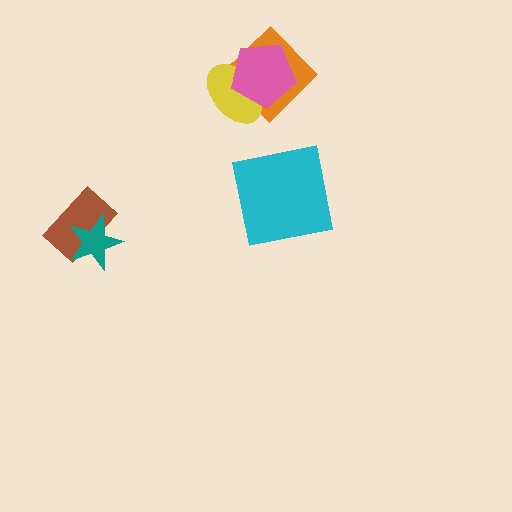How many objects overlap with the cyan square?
0 objects overlap with the cyan square.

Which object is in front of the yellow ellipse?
The pink pentagon is in front of the yellow ellipse.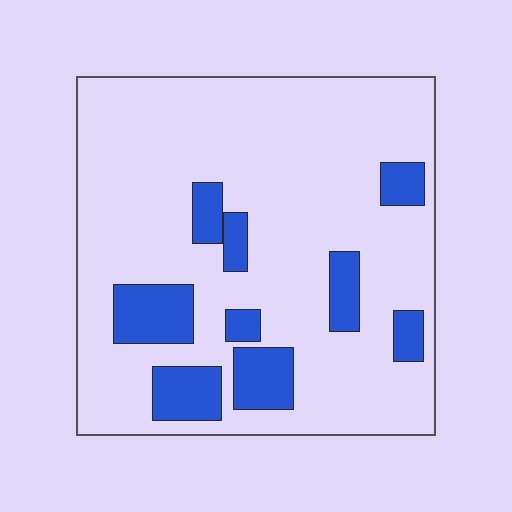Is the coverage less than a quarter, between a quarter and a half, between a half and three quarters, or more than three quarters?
Less than a quarter.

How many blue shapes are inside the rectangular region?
9.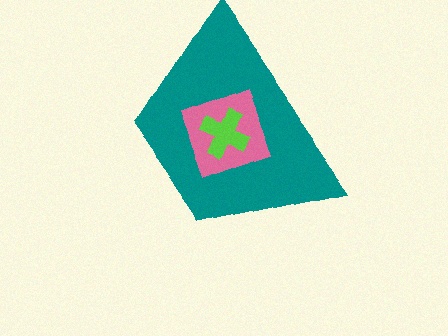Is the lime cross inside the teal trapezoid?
Yes.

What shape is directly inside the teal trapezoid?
The pink diamond.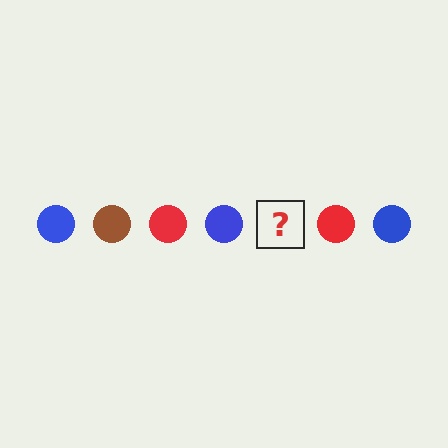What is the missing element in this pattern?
The missing element is a brown circle.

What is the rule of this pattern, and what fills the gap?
The rule is that the pattern cycles through blue, brown, red circles. The gap should be filled with a brown circle.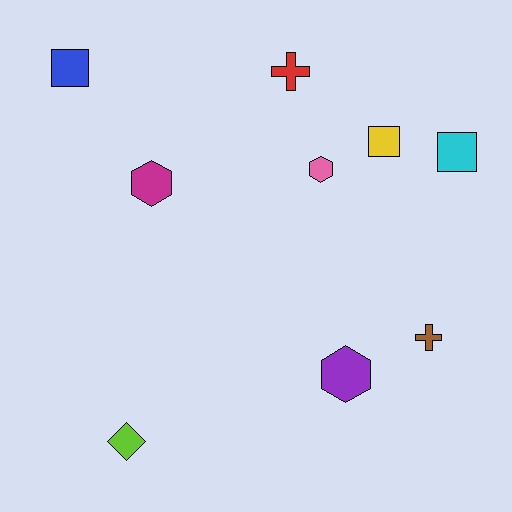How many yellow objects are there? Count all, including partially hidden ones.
There is 1 yellow object.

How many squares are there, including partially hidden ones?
There are 3 squares.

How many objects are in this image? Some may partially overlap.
There are 9 objects.